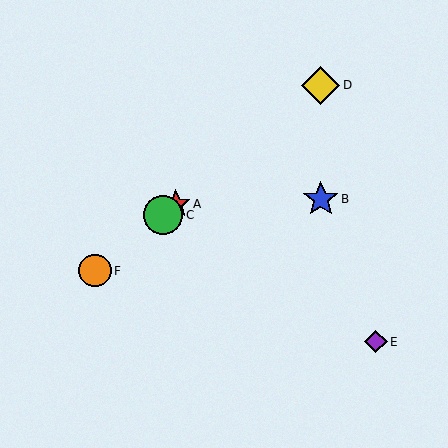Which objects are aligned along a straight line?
Objects A, C, D, F are aligned along a straight line.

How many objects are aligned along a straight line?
4 objects (A, C, D, F) are aligned along a straight line.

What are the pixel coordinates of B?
Object B is at (321, 199).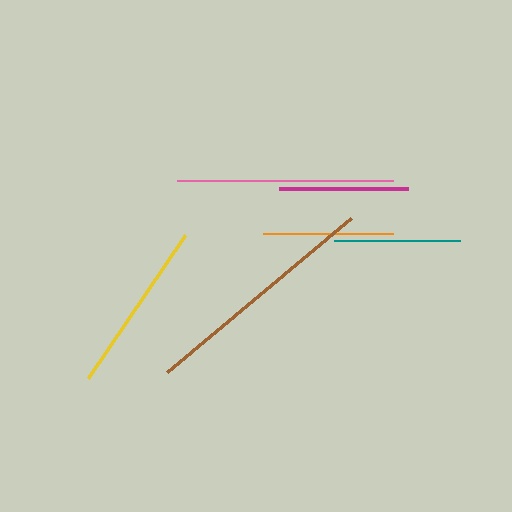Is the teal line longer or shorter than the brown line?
The brown line is longer than the teal line.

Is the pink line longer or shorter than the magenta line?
The pink line is longer than the magenta line.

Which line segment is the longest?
The brown line is the longest at approximately 240 pixels.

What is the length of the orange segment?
The orange segment is approximately 130 pixels long.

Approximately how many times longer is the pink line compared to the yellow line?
The pink line is approximately 1.3 times the length of the yellow line.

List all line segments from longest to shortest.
From longest to shortest: brown, pink, yellow, orange, magenta, teal.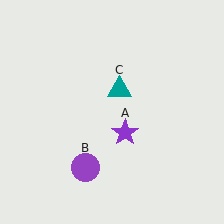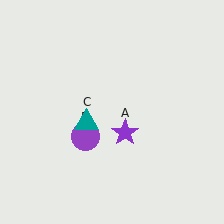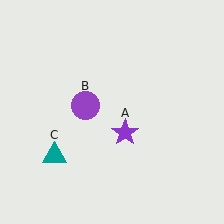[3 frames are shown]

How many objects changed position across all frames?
2 objects changed position: purple circle (object B), teal triangle (object C).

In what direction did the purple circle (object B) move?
The purple circle (object B) moved up.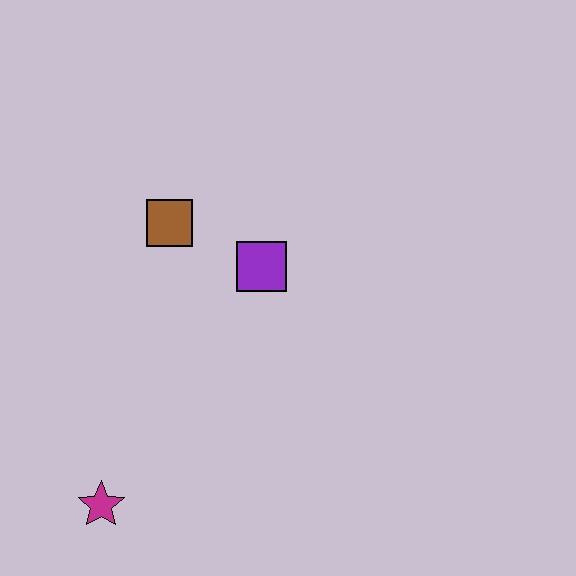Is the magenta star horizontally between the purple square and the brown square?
No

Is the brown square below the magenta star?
No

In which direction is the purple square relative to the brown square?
The purple square is to the right of the brown square.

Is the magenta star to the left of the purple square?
Yes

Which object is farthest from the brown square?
The magenta star is farthest from the brown square.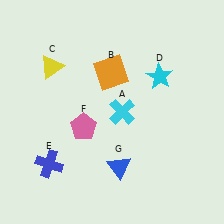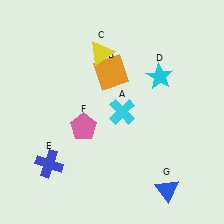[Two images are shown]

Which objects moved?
The objects that moved are: the yellow triangle (C), the blue triangle (G).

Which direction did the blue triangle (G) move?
The blue triangle (G) moved right.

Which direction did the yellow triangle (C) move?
The yellow triangle (C) moved right.